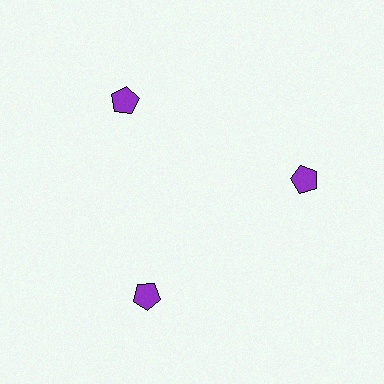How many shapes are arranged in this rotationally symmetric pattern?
There are 3 shapes, arranged in 3 groups of 1.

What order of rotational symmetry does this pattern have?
This pattern has 3-fold rotational symmetry.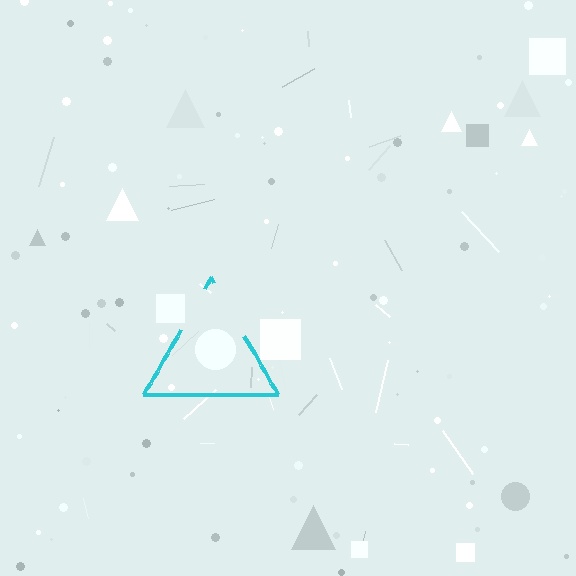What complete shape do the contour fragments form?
The contour fragments form a triangle.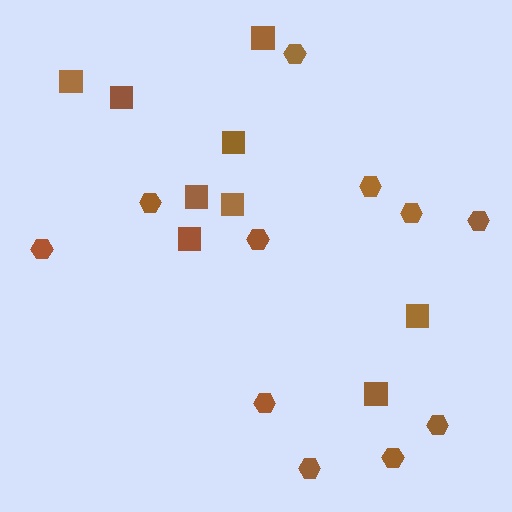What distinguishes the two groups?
There are 2 groups: one group of squares (9) and one group of hexagons (11).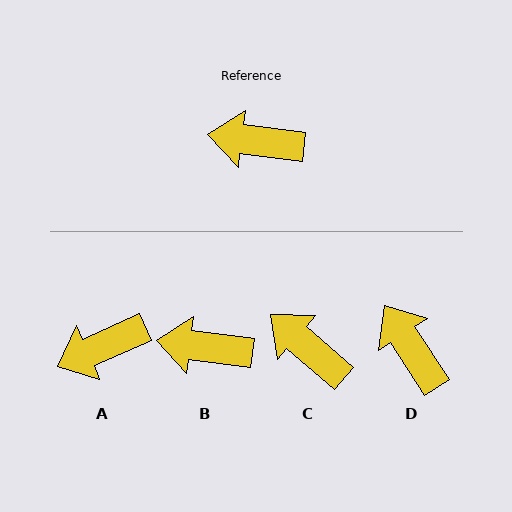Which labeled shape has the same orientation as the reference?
B.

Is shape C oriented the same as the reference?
No, it is off by about 34 degrees.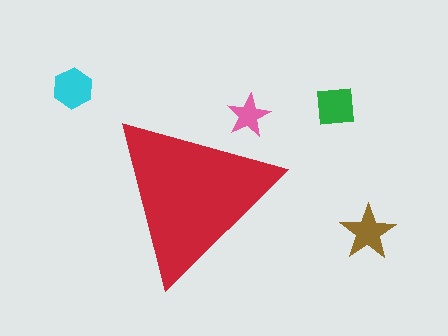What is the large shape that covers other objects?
A red triangle.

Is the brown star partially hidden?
No, the brown star is fully visible.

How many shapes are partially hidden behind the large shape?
1 shape is partially hidden.